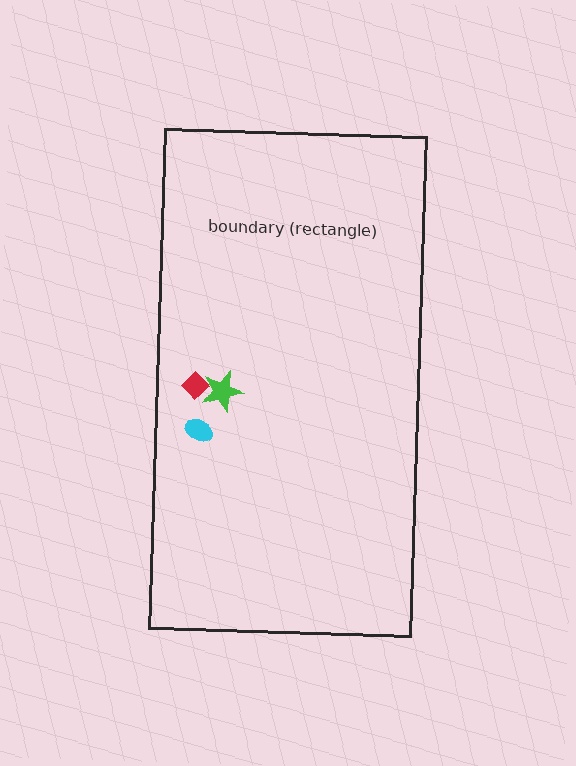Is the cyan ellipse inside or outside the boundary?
Inside.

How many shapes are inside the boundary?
3 inside, 0 outside.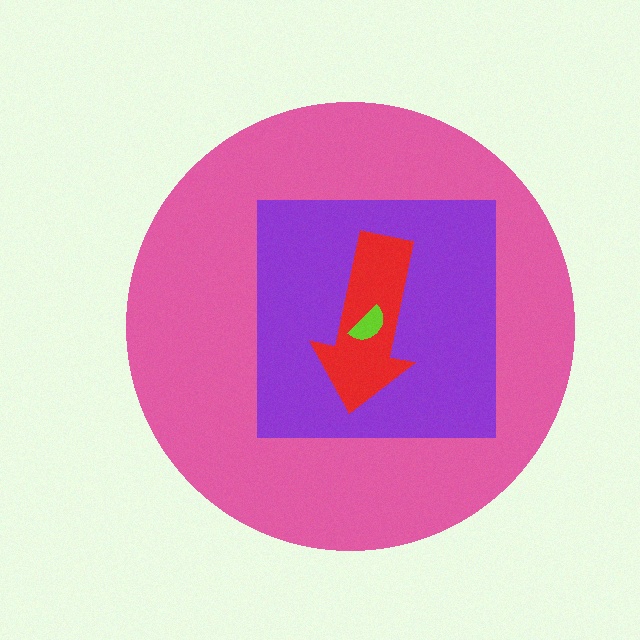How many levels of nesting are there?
4.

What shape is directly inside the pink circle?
The purple square.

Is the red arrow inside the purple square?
Yes.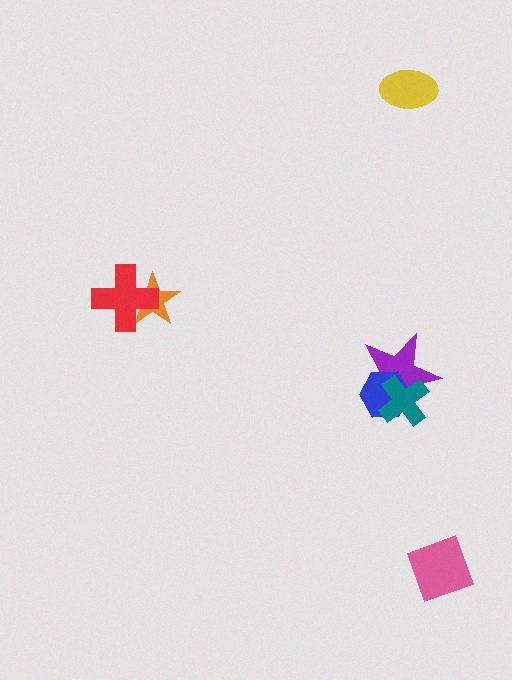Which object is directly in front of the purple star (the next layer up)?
The blue hexagon is directly in front of the purple star.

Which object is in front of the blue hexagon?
The teal cross is in front of the blue hexagon.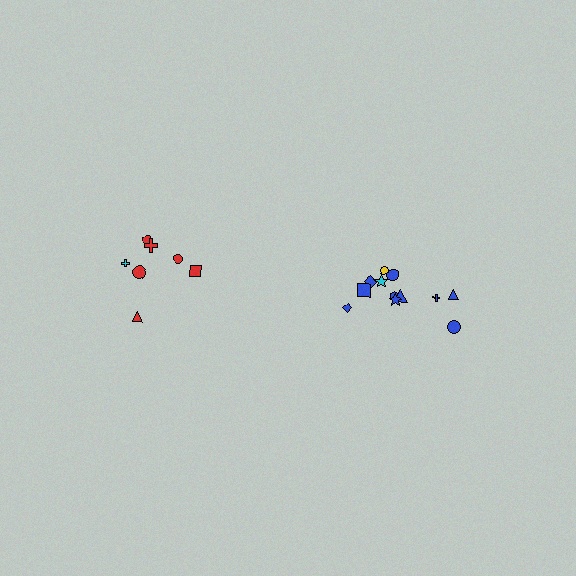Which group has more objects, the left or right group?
The right group.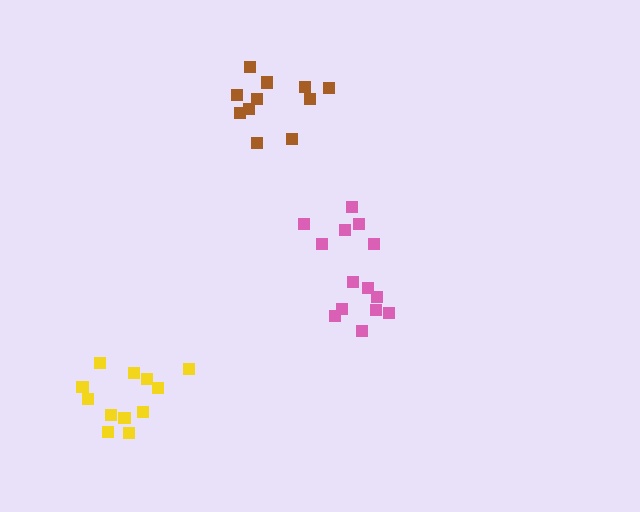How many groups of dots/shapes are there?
There are 3 groups.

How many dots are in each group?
Group 1: 11 dots, Group 2: 12 dots, Group 3: 14 dots (37 total).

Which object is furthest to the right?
The pink cluster is rightmost.